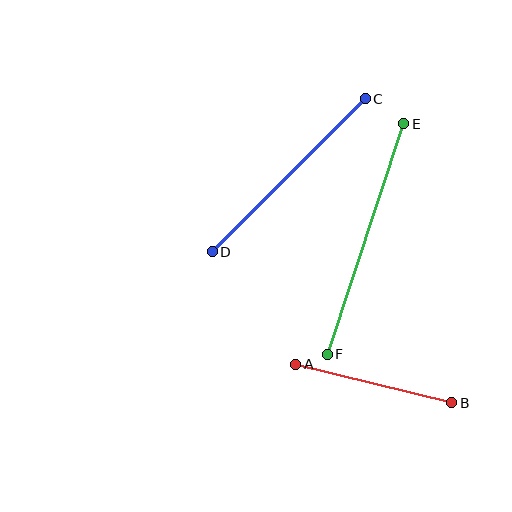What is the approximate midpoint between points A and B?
The midpoint is at approximately (374, 383) pixels.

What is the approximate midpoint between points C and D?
The midpoint is at approximately (289, 175) pixels.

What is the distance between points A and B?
The distance is approximately 161 pixels.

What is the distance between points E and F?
The distance is approximately 243 pixels.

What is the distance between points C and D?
The distance is approximately 216 pixels.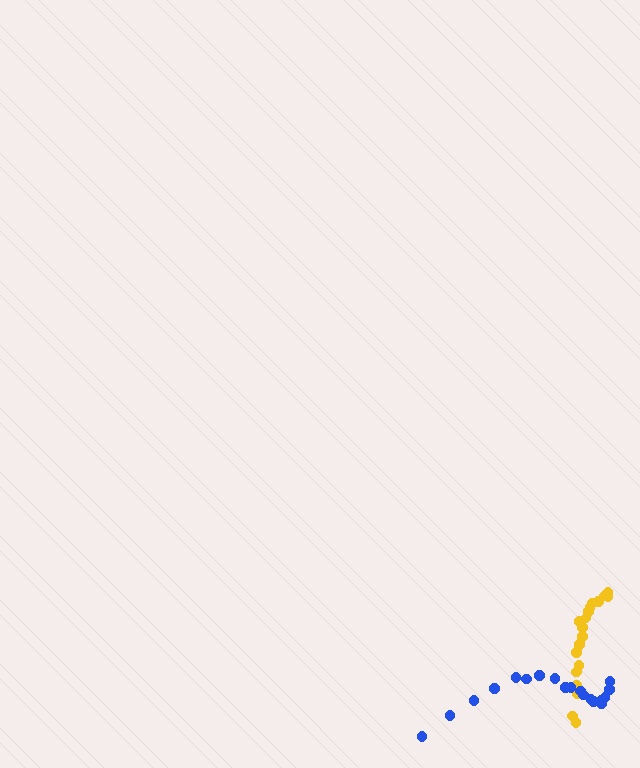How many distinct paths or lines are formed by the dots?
There are 2 distinct paths.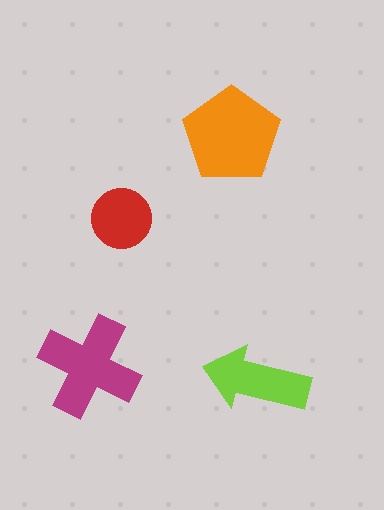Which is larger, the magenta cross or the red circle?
The magenta cross.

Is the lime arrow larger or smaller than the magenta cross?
Smaller.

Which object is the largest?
The orange pentagon.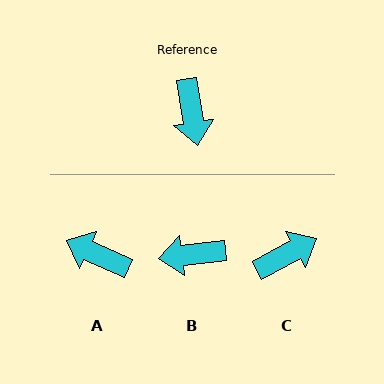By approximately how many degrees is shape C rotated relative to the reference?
Approximately 109 degrees counter-clockwise.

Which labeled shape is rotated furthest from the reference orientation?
A, about 123 degrees away.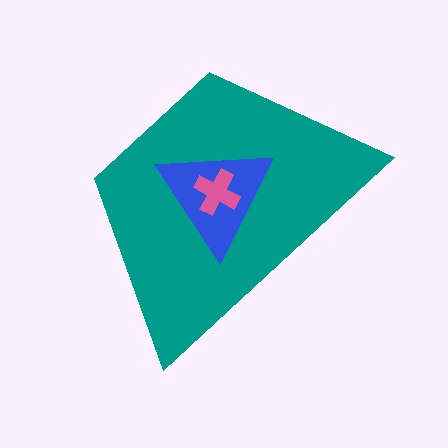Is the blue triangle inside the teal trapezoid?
Yes.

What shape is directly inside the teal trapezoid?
The blue triangle.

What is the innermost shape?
The pink cross.